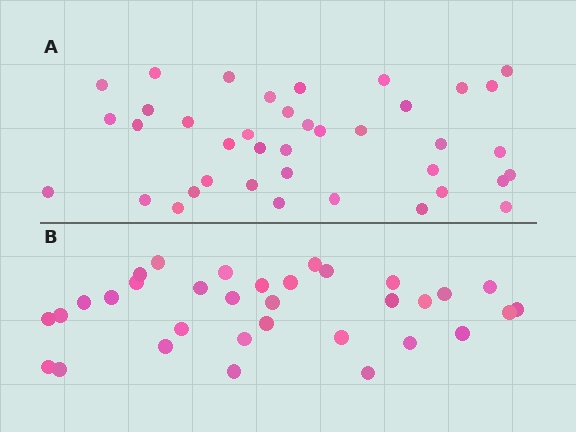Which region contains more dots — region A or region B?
Region A (the top region) has more dots.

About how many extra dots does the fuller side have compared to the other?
Region A has about 6 more dots than region B.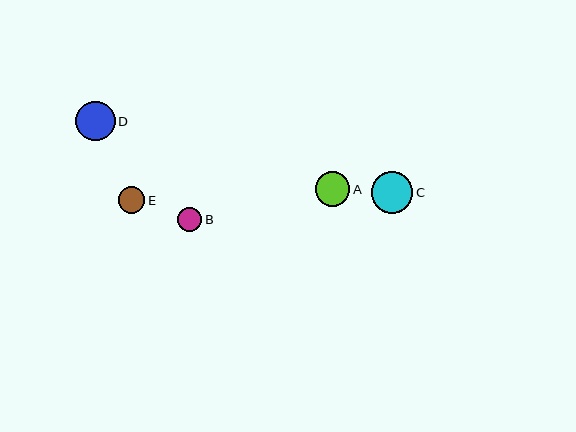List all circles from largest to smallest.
From largest to smallest: C, D, A, E, B.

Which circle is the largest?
Circle C is the largest with a size of approximately 41 pixels.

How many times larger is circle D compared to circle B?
Circle D is approximately 1.6 times the size of circle B.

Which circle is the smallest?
Circle B is the smallest with a size of approximately 24 pixels.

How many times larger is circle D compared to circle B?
Circle D is approximately 1.6 times the size of circle B.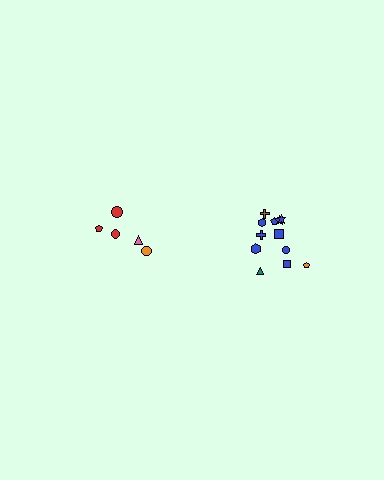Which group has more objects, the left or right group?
The right group.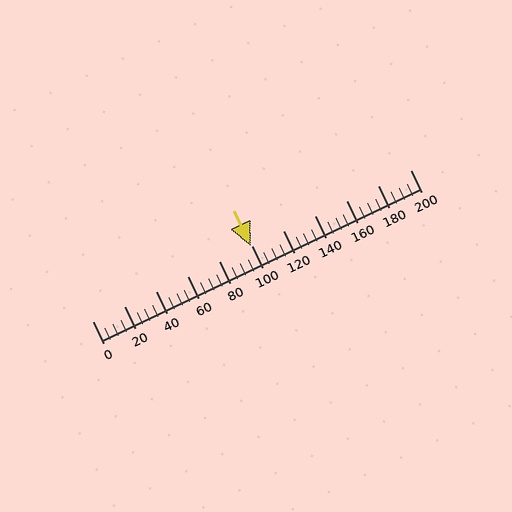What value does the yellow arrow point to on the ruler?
The yellow arrow points to approximately 100.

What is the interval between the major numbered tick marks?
The major tick marks are spaced 20 units apart.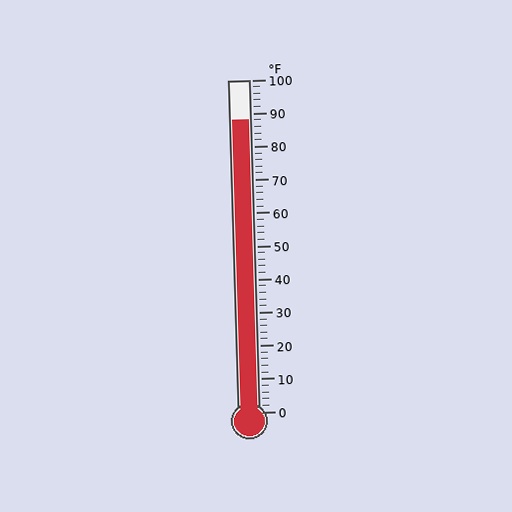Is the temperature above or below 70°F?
The temperature is above 70°F.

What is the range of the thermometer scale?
The thermometer scale ranges from 0°F to 100°F.